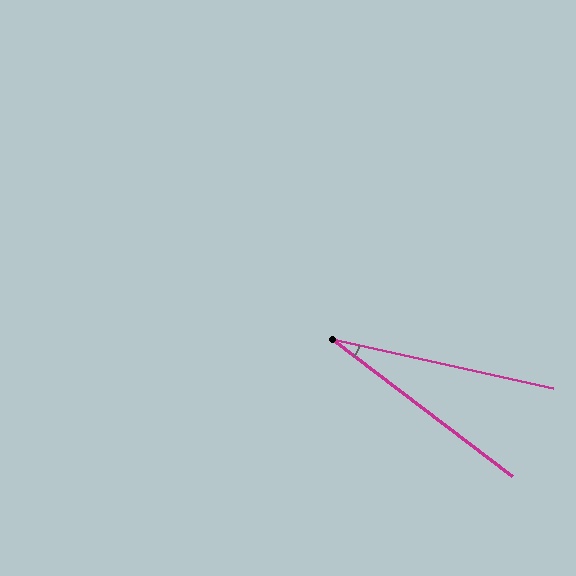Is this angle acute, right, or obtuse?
It is acute.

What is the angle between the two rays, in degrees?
Approximately 25 degrees.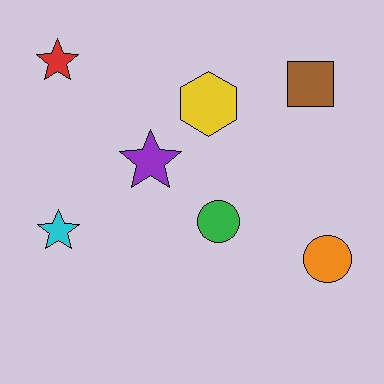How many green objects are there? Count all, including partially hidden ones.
There is 1 green object.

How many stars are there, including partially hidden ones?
There are 3 stars.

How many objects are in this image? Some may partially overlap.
There are 7 objects.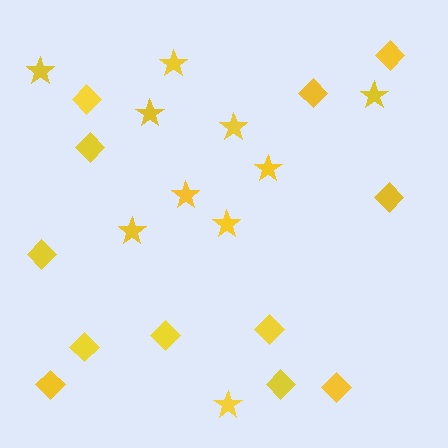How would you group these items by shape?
There are 2 groups: one group of stars (10) and one group of diamonds (12).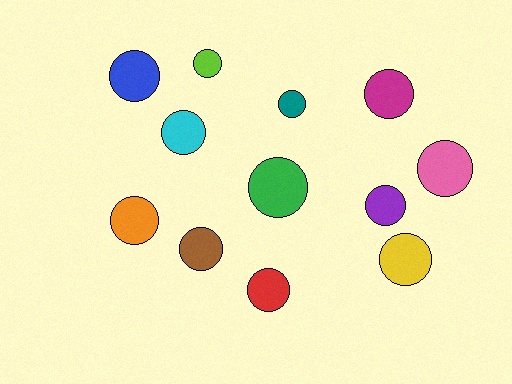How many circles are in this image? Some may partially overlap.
There are 12 circles.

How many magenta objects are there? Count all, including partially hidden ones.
There is 1 magenta object.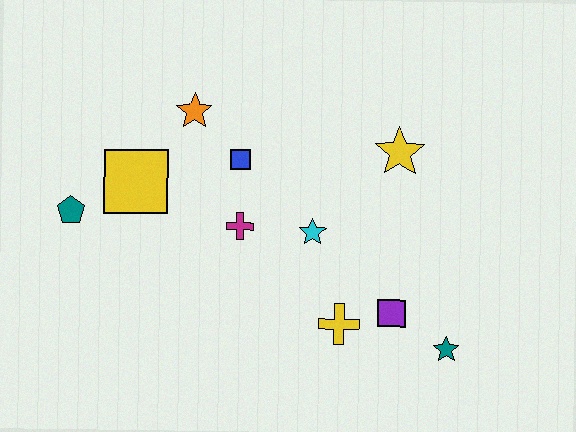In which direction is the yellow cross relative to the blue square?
The yellow cross is below the blue square.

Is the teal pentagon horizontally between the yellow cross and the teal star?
No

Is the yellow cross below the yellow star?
Yes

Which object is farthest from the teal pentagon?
The teal star is farthest from the teal pentagon.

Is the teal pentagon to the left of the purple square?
Yes